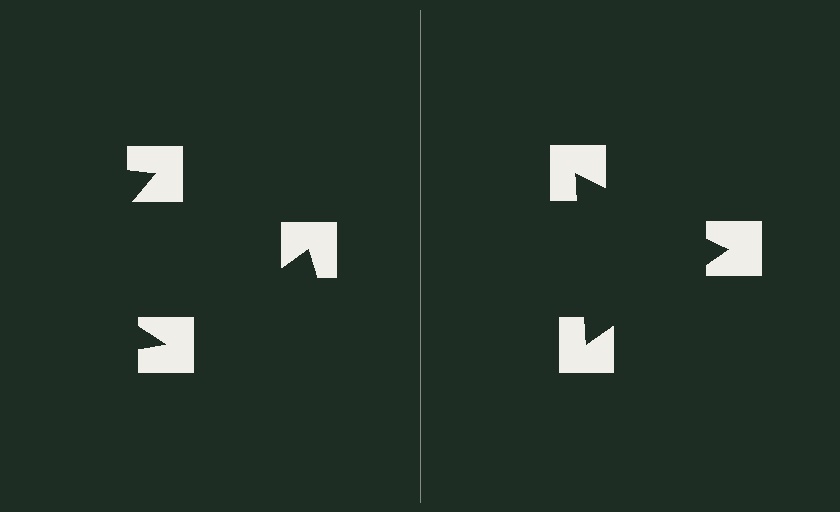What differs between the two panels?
The notched squares are positioned identically on both sides; only the wedge orientations differ. On the right they align to a triangle; on the left they are misaligned.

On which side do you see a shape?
An illusory triangle appears on the right side. On the left side the wedge cuts are rotated, so no coherent shape forms.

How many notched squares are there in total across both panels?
6 — 3 on each side.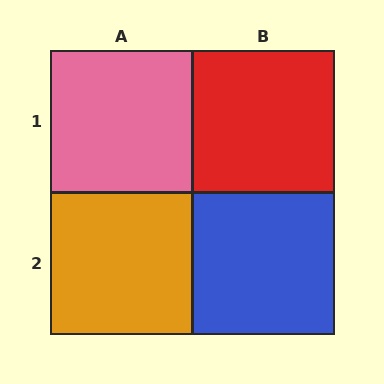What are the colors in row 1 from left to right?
Pink, red.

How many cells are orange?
1 cell is orange.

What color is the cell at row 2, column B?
Blue.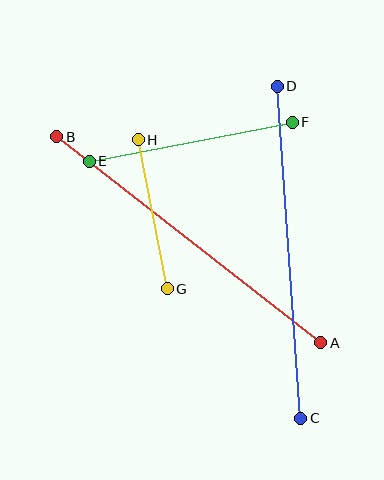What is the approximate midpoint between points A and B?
The midpoint is at approximately (189, 240) pixels.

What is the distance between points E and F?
The distance is approximately 207 pixels.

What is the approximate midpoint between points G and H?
The midpoint is at approximately (153, 214) pixels.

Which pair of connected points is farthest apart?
Points A and B are farthest apart.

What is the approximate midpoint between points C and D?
The midpoint is at approximately (289, 252) pixels.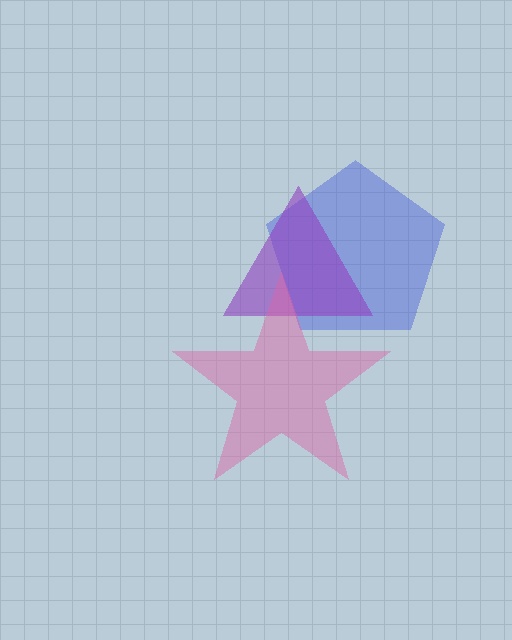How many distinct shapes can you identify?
There are 3 distinct shapes: a blue pentagon, a purple triangle, a pink star.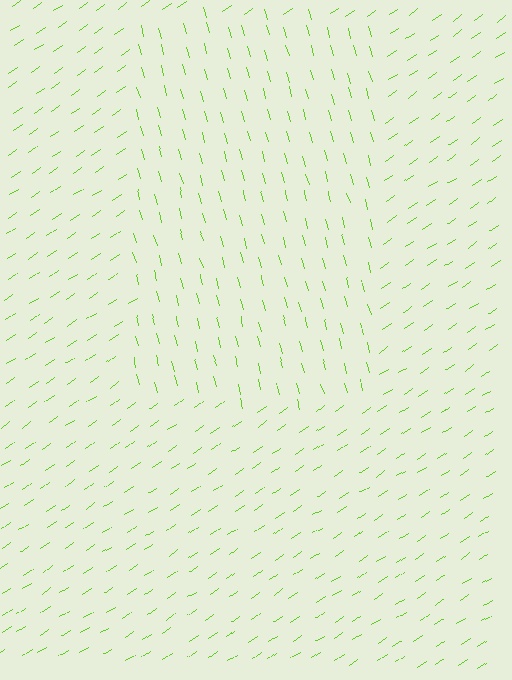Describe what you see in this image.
The image is filled with small lime line segments. A rectangle region in the image has lines oriented differently from the surrounding lines, creating a visible texture boundary.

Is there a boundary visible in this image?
Yes, there is a texture boundary formed by a change in line orientation.